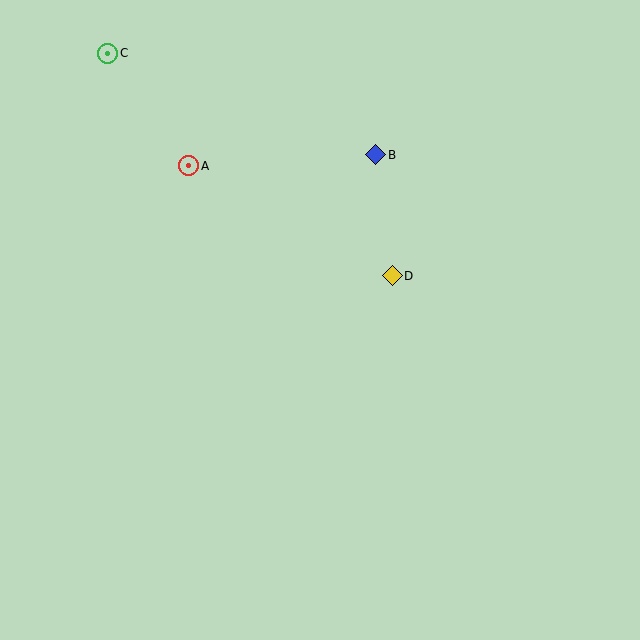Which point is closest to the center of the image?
Point D at (392, 276) is closest to the center.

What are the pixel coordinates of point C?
Point C is at (108, 53).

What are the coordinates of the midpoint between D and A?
The midpoint between D and A is at (291, 221).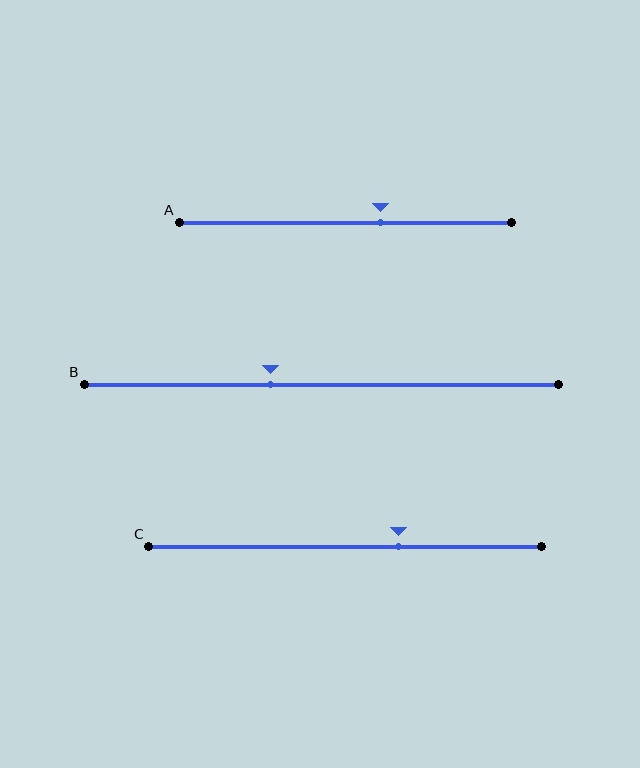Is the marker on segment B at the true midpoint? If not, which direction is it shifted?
No, the marker on segment B is shifted to the left by about 11% of the segment length.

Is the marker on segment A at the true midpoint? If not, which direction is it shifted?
No, the marker on segment A is shifted to the right by about 11% of the segment length.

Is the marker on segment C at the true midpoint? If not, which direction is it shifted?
No, the marker on segment C is shifted to the right by about 13% of the segment length.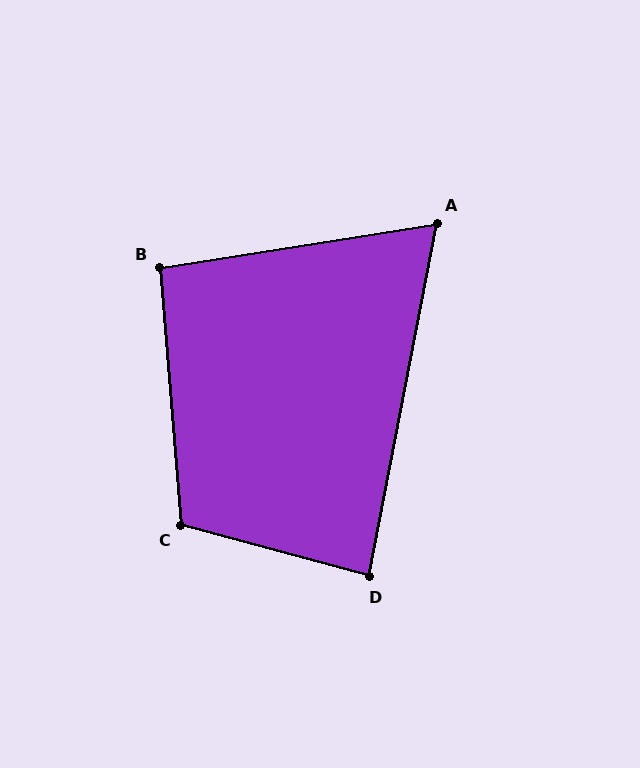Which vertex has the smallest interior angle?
A, at approximately 70 degrees.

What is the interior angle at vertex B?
Approximately 94 degrees (approximately right).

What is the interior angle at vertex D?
Approximately 86 degrees (approximately right).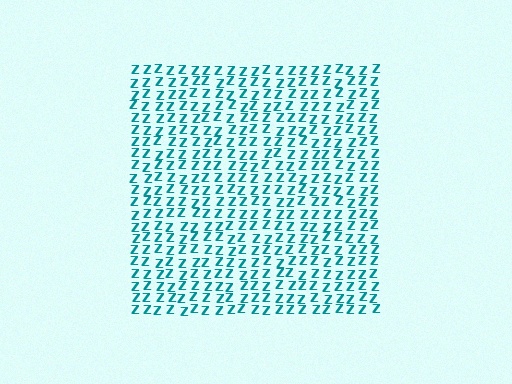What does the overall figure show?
The overall figure shows a square.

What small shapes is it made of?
It is made of small letter Z's.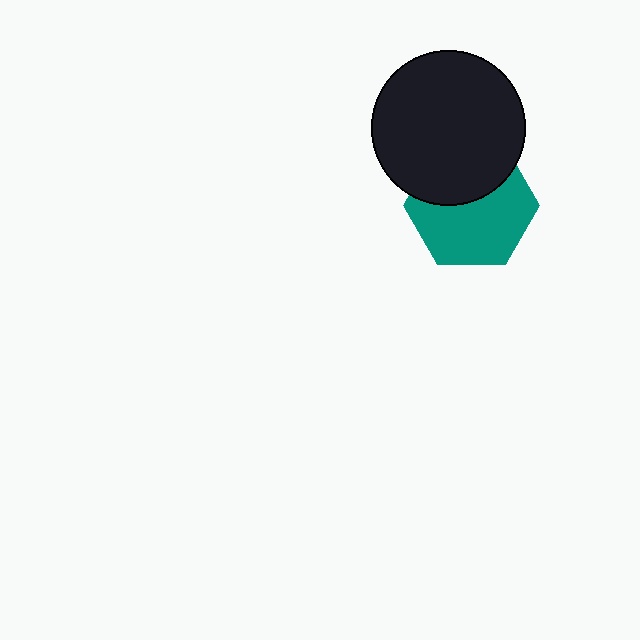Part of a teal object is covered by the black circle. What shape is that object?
It is a hexagon.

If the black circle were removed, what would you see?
You would see the complete teal hexagon.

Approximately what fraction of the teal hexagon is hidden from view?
Roughly 39% of the teal hexagon is hidden behind the black circle.